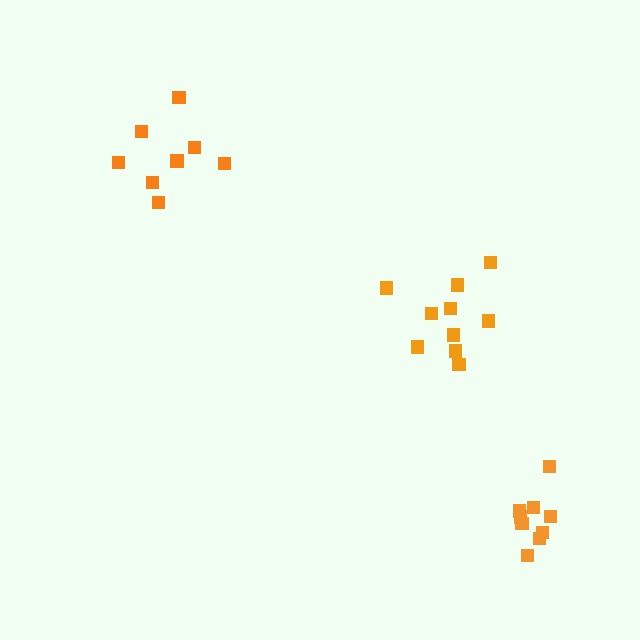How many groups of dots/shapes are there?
There are 3 groups.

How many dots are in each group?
Group 1: 10 dots, Group 2: 8 dots, Group 3: 9 dots (27 total).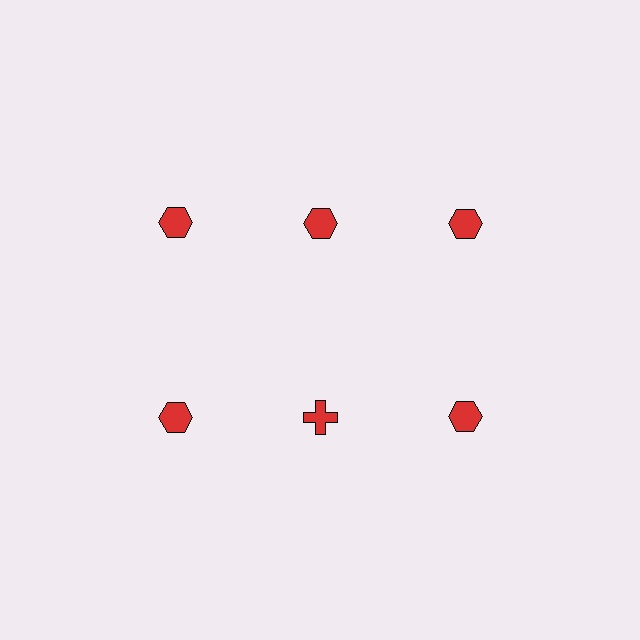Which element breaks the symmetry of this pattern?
The red cross in the second row, second from left column breaks the symmetry. All other shapes are red hexagons.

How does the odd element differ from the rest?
It has a different shape: cross instead of hexagon.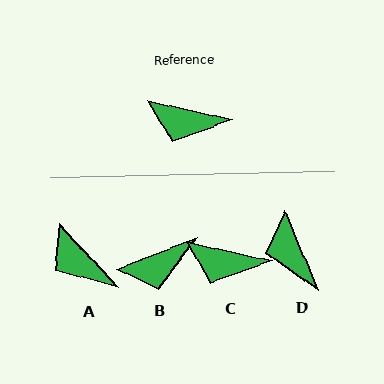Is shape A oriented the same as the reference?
No, it is off by about 34 degrees.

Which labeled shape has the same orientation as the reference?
C.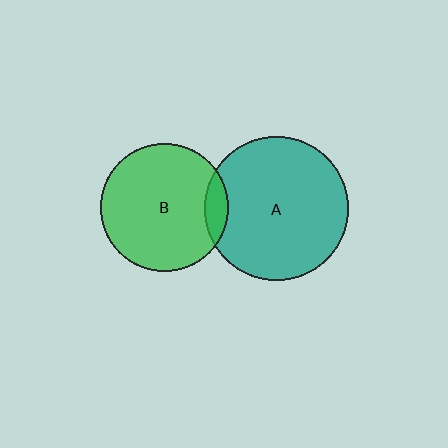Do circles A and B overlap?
Yes.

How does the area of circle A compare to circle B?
Approximately 1.3 times.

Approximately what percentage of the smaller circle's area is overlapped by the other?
Approximately 10%.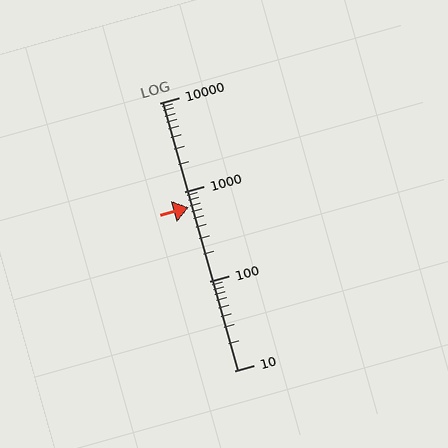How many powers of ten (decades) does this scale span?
The scale spans 3 decades, from 10 to 10000.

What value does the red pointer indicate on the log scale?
The pointer indicates approximately 670.